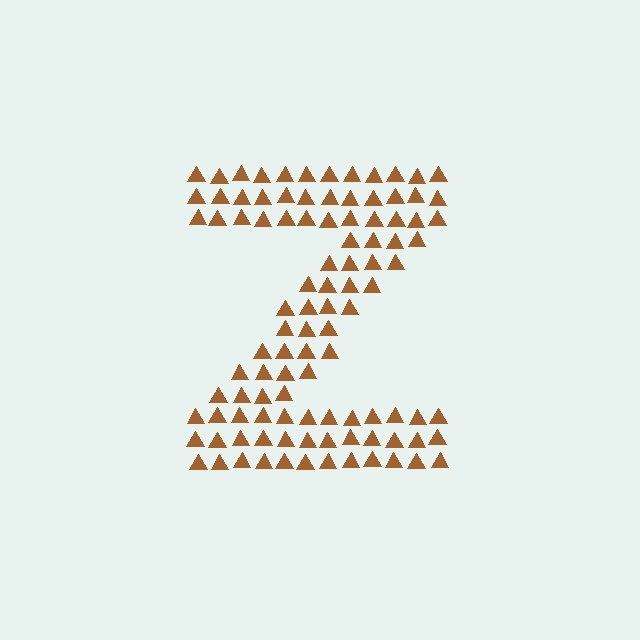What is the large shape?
The large shape is the letter Z.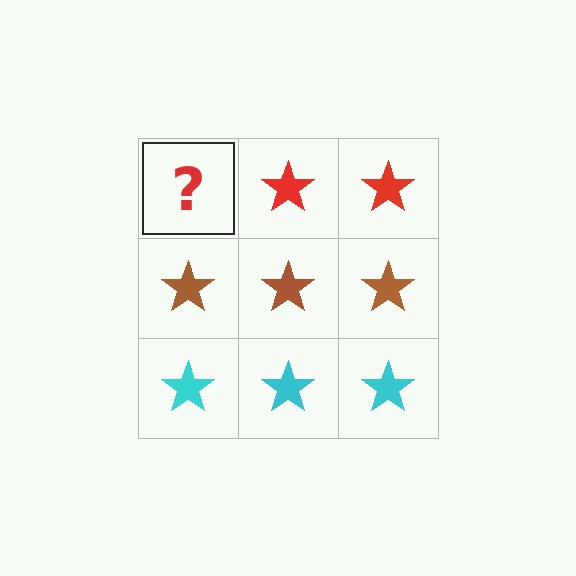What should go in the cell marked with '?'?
The missing cell should contain a red star.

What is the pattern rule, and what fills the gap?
The rule is that each row has a consistent color. The gap should be filled with a red star.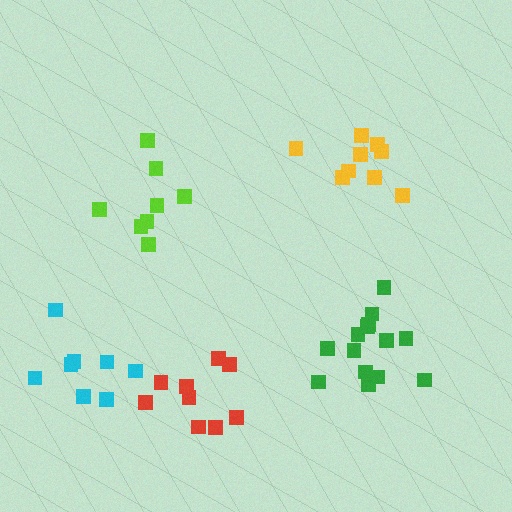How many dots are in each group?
Group 1: 9 dots, Group 2: 8 dots, Group 3: 9 dots, Group 4: 14 dots, Group 5: 8 dots (48 total).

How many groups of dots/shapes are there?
There are 5 groups.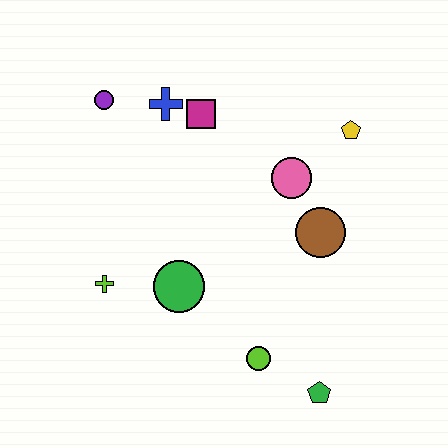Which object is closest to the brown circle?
The pink circle is closest to the brown circle.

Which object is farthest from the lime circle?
The purple circle is farthest from the lime circle.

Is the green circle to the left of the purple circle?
No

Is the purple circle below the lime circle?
No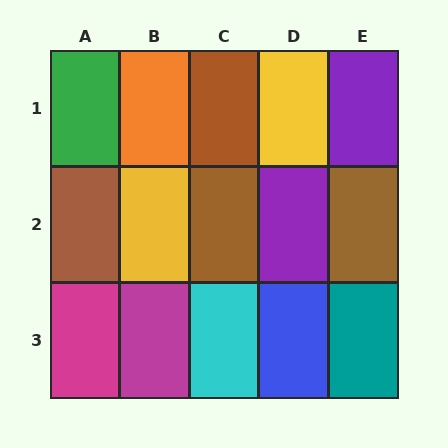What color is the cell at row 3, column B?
Magenta.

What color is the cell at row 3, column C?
Cyan.